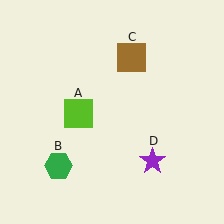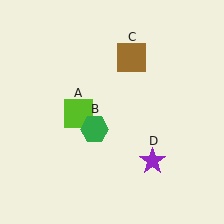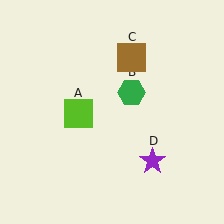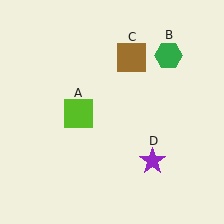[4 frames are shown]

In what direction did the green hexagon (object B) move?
The green hexagon (object B) moved up and to the right.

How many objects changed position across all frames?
1 object changed position: green hexagon (object B).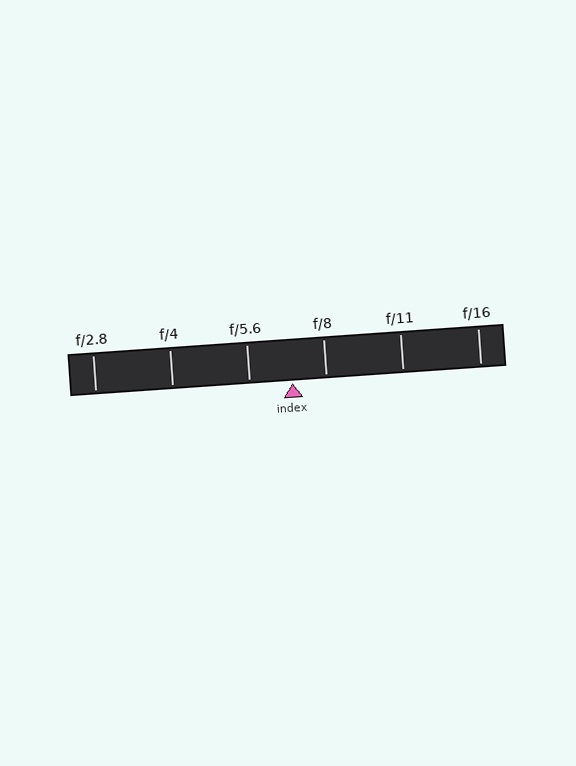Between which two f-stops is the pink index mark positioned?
The index mark is between f/5.6 and f/8.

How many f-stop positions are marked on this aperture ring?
There are 6 f-stop positions marked.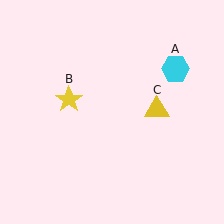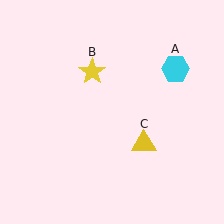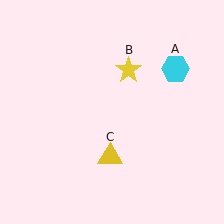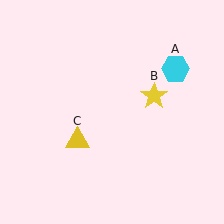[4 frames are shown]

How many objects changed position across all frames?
2 objects changed position: yellow star (object B), yellow triangle (object C).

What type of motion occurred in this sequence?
The yellow star (object B), yellow triangle (object C) rotated clockwise around the center of the scene.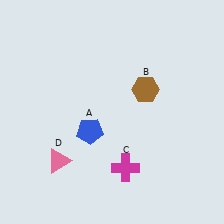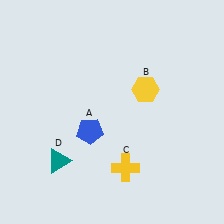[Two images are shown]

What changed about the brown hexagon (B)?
In Image 1, B is brown. In Image 2, it changed to yellow.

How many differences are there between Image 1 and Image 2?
There are 3 differences between the two images.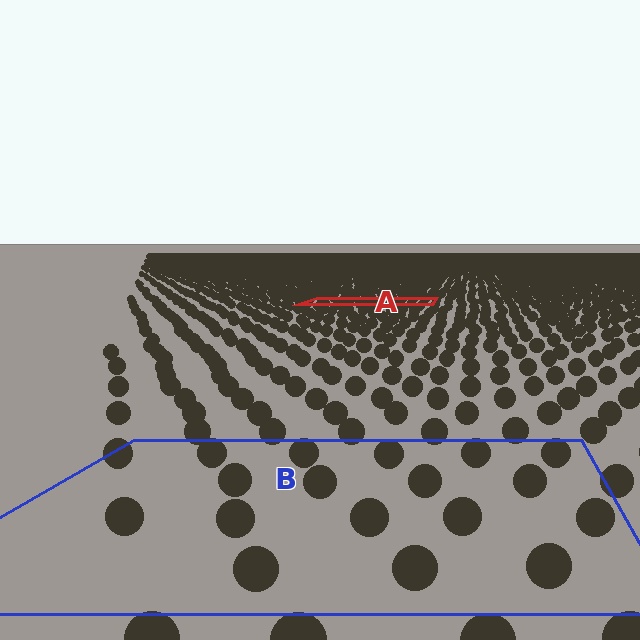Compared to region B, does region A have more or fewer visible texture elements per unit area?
Region A has more texture elements per unit area — they are packed more densely because it is farther away.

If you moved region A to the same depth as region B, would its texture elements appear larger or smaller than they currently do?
They would appear larger. At a closer depth, the same texture elements are projected at a bigger on-screen size.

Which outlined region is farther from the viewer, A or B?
Region A is farther from the viewer — the texture elements inside it appear smaller and more densely packed.